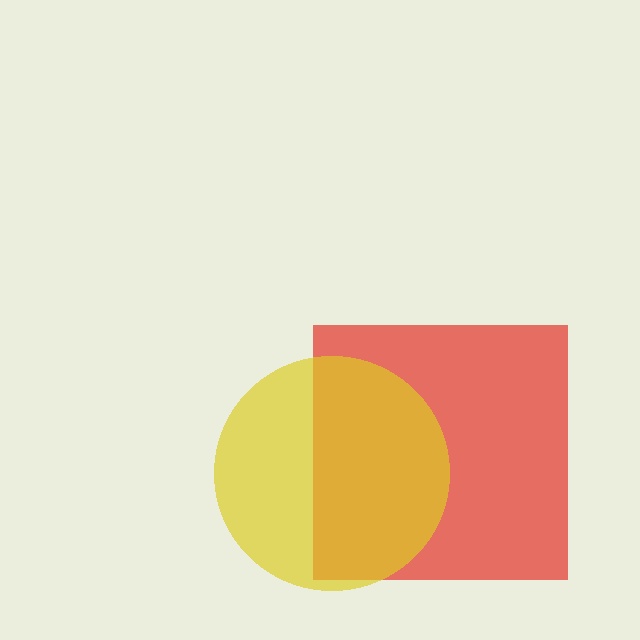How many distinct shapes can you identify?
There are 2 distinct shapes: a red square, a yellow circle.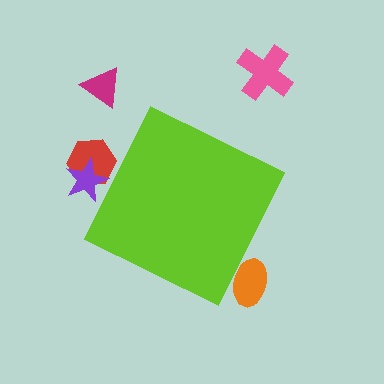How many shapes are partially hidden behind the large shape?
3 shapes are partially hidden.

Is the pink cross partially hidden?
No, the pink cross is fully visible.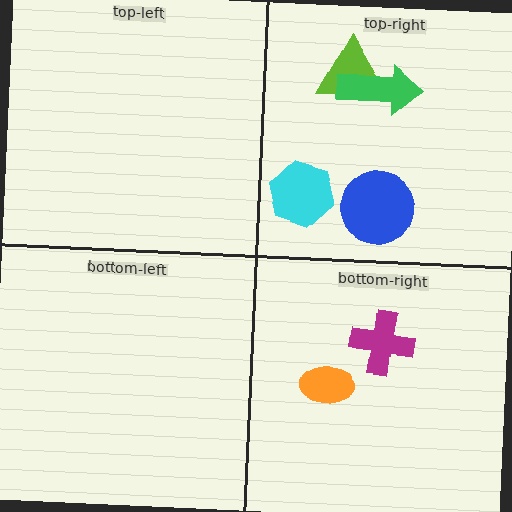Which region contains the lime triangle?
The top-right region.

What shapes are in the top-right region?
The lime triangle, the cyan hexagon, the blue circle, the green arrow.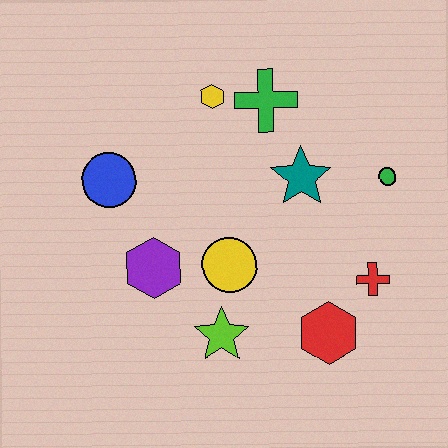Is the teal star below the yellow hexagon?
Yes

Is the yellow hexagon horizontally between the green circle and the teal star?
No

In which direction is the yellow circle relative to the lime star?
The yellow circle is above the lime star.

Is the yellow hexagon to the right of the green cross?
No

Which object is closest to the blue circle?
The purple hexagon is closest to the blue circle.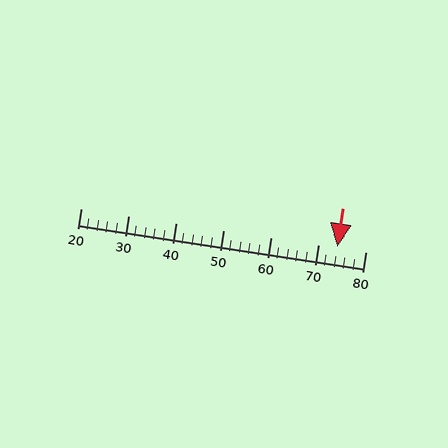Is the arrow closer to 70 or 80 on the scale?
The arrow is closer to 70.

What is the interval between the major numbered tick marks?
The major tick marks are spaced 10 units apart.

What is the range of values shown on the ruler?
The ruler shows values from 20 to 80.